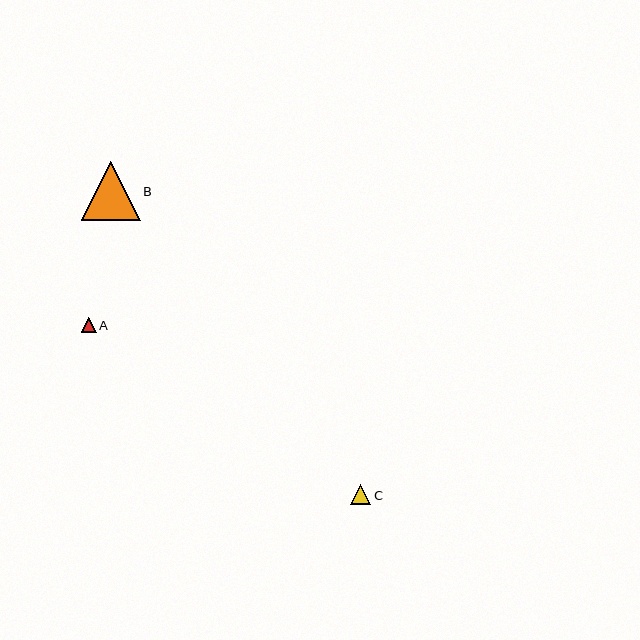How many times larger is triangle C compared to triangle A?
Triangle C is approximately 1.3 times the size of triangle A.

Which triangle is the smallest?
Triangle A is the smallest with a size of approximately 15 pixels.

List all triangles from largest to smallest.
From largest to smallest: B, C, A.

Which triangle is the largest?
Triangle B is the largest with a size of approximately 58 pixels.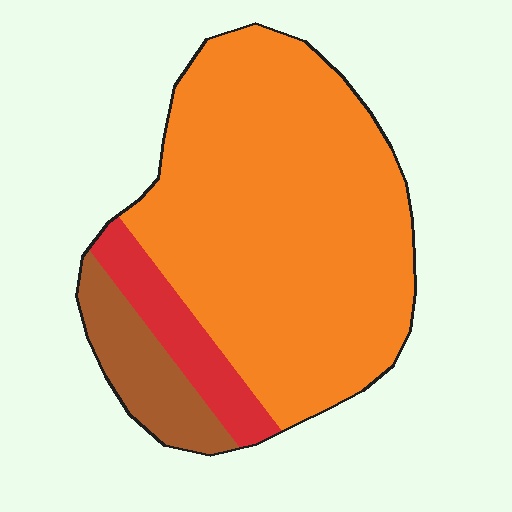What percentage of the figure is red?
Red covers 11% of the figure.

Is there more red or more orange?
Orange.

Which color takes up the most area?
Orange, at roughly 75%.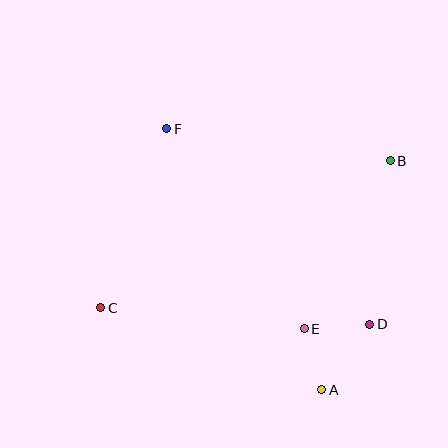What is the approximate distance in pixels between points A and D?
The distance between A and D is approximately 81 pixels.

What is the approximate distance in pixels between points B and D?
The distance between B and D is approximately 165 pixels.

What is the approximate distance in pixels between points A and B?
The distance between A and B is approximately 239 pixels.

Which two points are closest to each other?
Points A and E are closest to each other.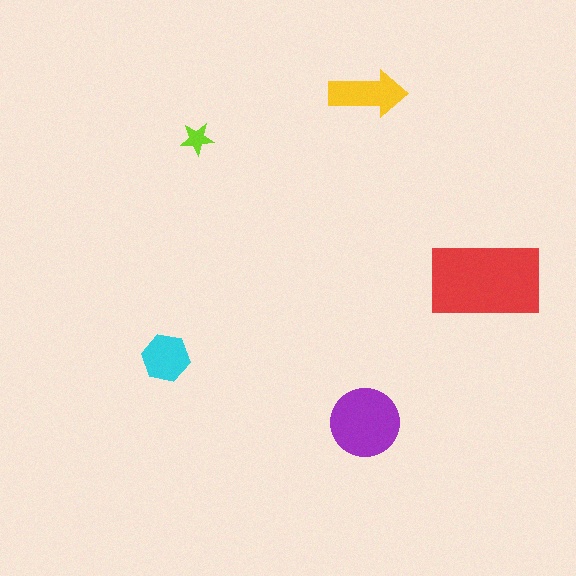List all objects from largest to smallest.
The red rectangle, the purple circle, the yellow arrow, the cyan hexagon, the lime star.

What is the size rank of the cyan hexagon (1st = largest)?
4th.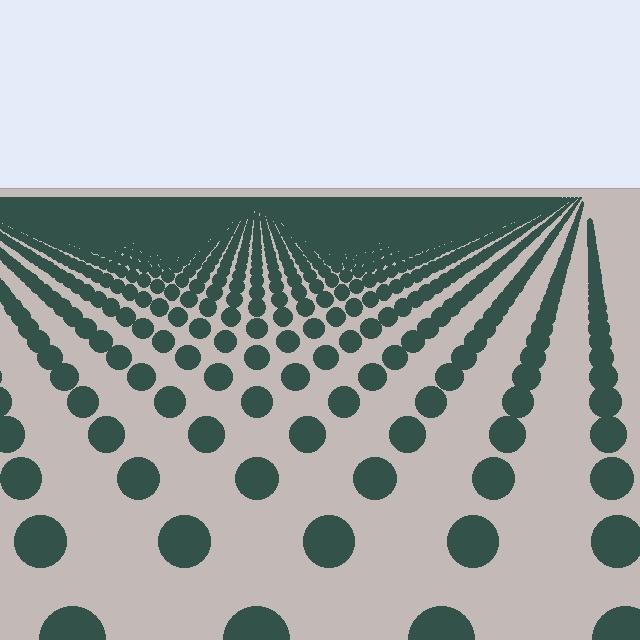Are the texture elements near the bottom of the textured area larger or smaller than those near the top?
Larger. Near the bottom, elements are closer to the viewer and appear at a bigger on-screen size.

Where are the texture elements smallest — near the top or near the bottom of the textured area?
Near the top.